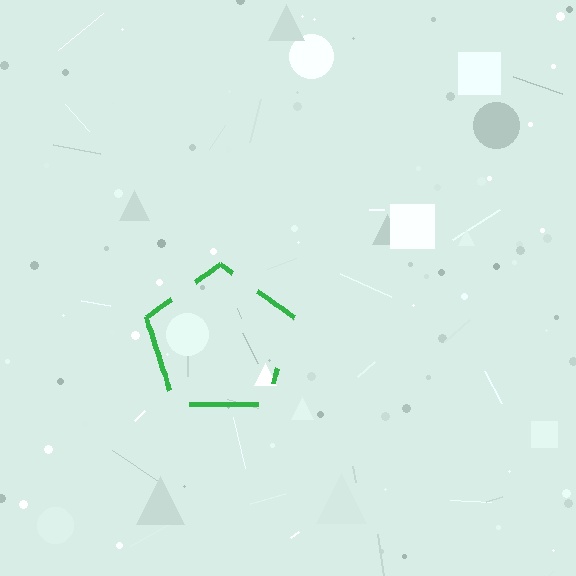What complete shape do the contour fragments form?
The contour fragments form a pentagon.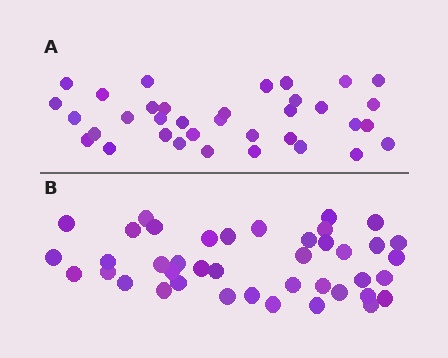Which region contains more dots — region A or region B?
Region B (the bottom region) has more dots.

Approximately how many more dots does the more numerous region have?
Region B has about 6 more dots than region A.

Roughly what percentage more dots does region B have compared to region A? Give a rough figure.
About 15% more.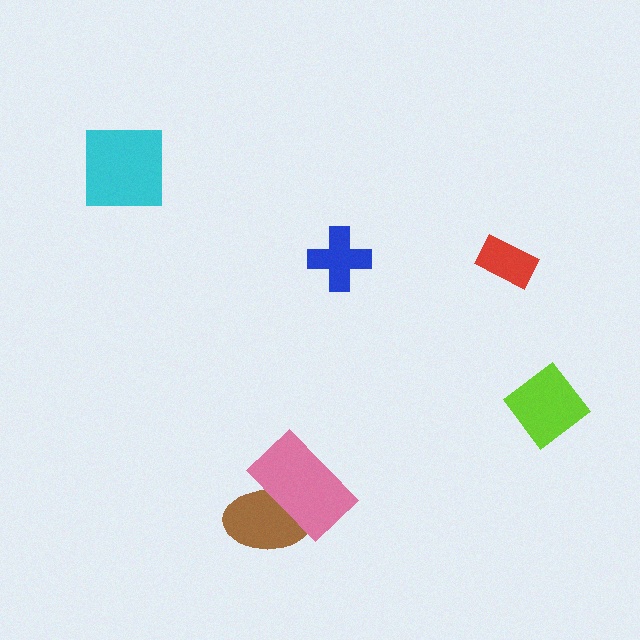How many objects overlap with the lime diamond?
0 objects overlap with the lime diamond.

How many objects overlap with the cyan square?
0 objects overlap with the cyan square.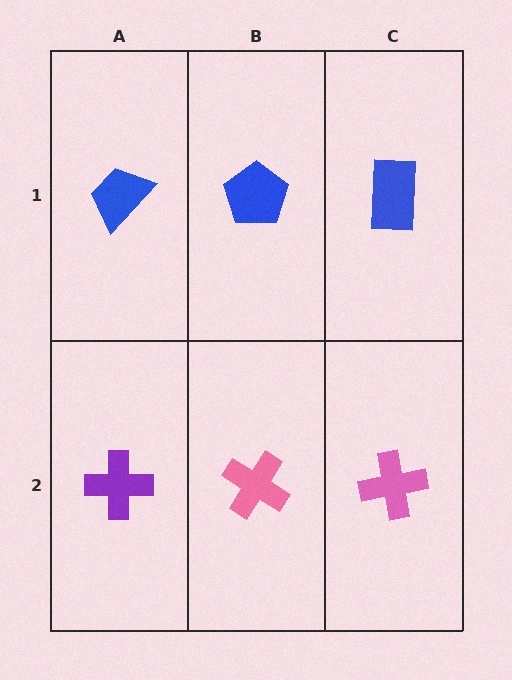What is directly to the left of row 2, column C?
A pink cross.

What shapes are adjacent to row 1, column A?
A purple cross (row 2, column A), a blue pentagon (row 1, column B).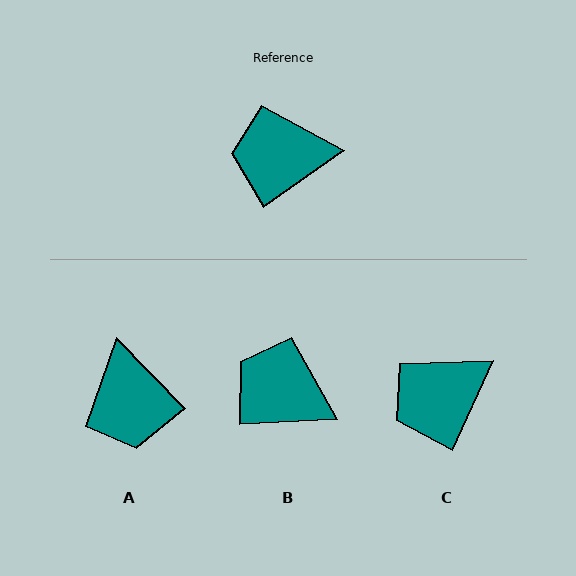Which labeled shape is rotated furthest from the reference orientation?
A, about 99 degrees away.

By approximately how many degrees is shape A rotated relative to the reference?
Approximately 99 degrees counter-clockwise.